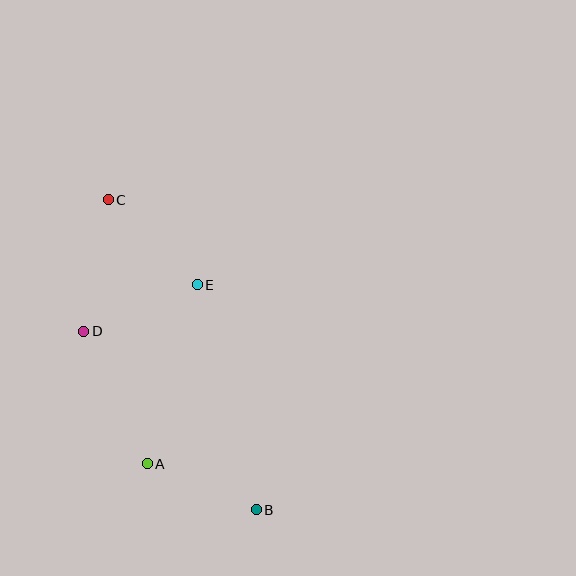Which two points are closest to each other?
Points A and B are closest to each other.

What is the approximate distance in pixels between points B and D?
The distance between B and D is approximately 248 pixels.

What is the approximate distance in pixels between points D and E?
The distance between D and E is approximately 122 pixels.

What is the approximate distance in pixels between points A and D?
The distance between A and D is approximately 147 pixels.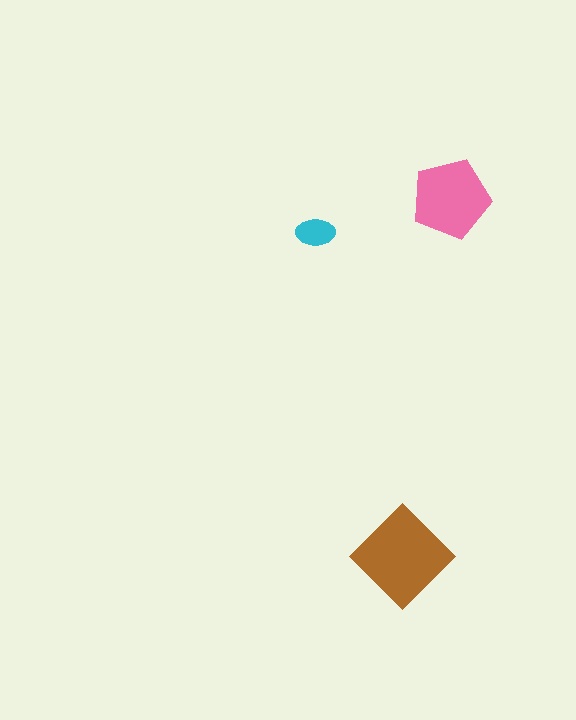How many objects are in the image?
There are 3 objects in the image.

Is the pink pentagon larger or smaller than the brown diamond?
Smaller.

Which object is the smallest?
The cyan ellipse.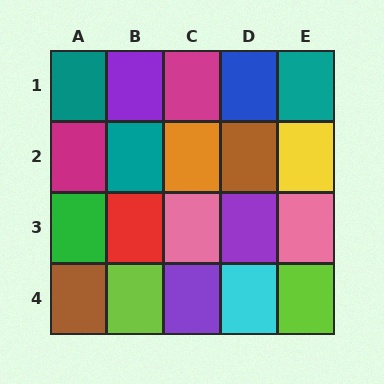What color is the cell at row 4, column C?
Purple.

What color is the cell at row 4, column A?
Brown.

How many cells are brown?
2 cells are brown.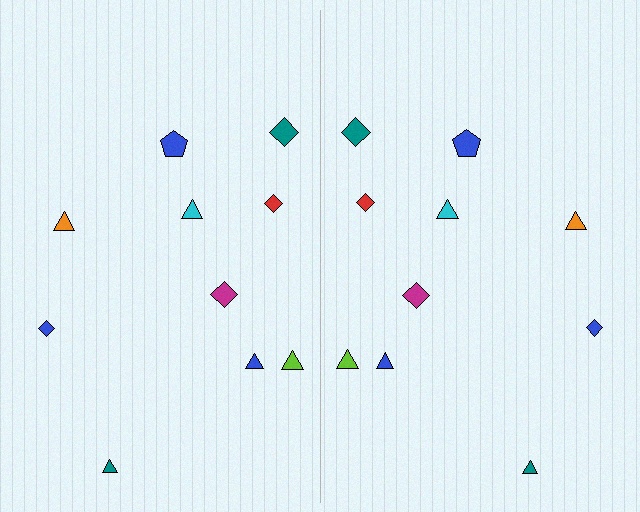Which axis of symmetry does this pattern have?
The pattern has a vertical axis of symmetry running through the center of the image.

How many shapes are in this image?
There are 20 shapes in this image.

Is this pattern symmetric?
Yes, this pattern has bilateral (reflection) symmetry.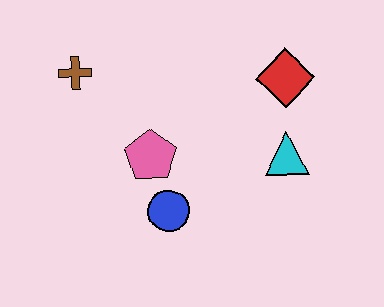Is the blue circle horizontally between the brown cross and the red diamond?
Yes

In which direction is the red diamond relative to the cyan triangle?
The red diamond is above the cyan triangle.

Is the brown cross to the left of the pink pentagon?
Yes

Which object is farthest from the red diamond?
The brown cross is farthest from the red diamond.